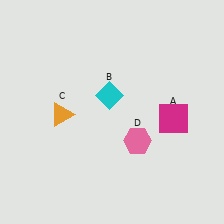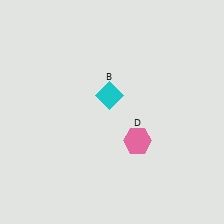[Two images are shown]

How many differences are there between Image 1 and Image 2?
There are 2 differences between the two images.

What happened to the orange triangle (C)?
The orange triangle (C) was removed in Image 2. It was in the bottom-left area of Image 1.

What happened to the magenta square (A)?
The magenta square (A) was removed in Image 2. It was in the bottom-right area of Image 1.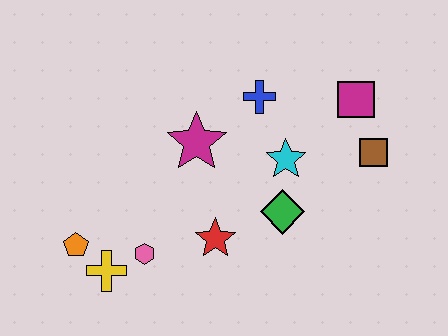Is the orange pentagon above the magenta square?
No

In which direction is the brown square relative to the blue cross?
The brown square is to the right of the blue cross.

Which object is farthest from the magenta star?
The brown square is farthest from the magenta star.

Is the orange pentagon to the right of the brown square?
No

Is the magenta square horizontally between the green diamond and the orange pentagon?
No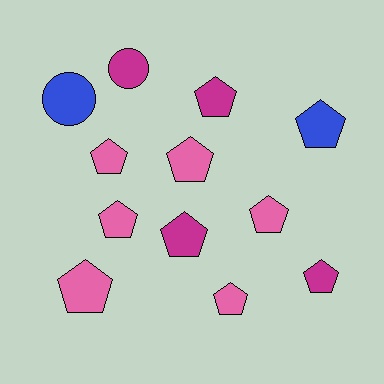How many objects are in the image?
There are 12 objects.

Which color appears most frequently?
Pink, with 6 objects.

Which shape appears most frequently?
Pentagon, with 10 objects.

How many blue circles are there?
There is 1 blue circle.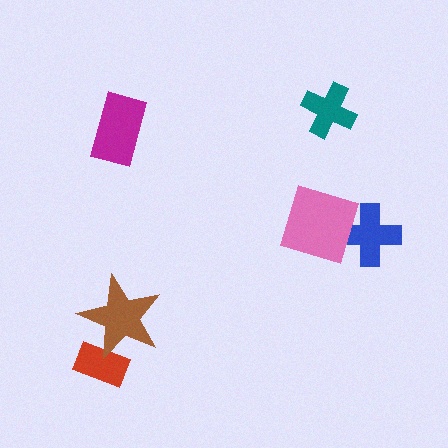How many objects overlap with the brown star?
1 object overlaps with the brown star.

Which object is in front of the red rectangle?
The brown star is in front of the red rectangle.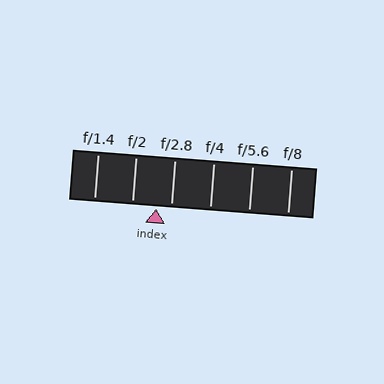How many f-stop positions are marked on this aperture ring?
There are 6 f-stop positions marked.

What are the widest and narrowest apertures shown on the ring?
The widest aperture shown is f/1.4 and the narrowest is f/8.